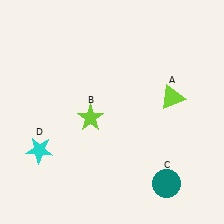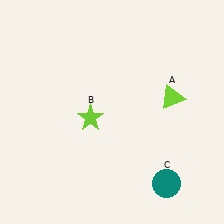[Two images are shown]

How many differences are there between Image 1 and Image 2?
There is 1 difference between the two images.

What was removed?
The cyan star (D) was removed in Image 2.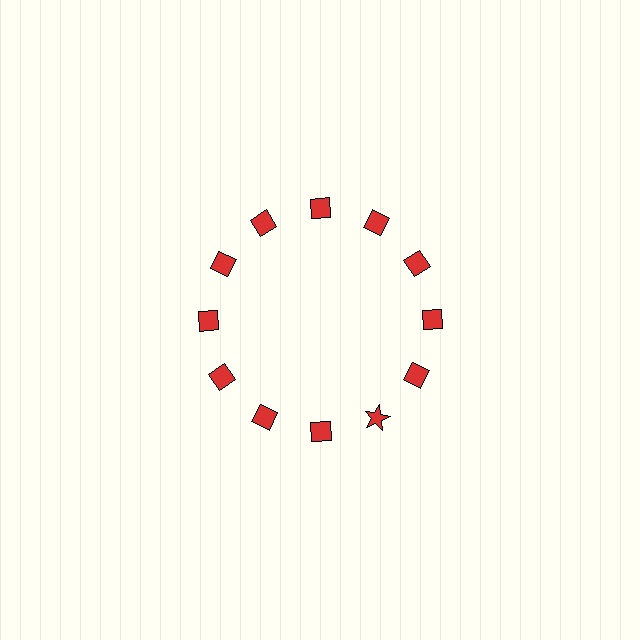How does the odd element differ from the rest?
It has a different shape: star instead of diamond.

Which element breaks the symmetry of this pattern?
The red star at roughly the 5 o'clock position breaks the symmetry. All other shapes are red diamonds.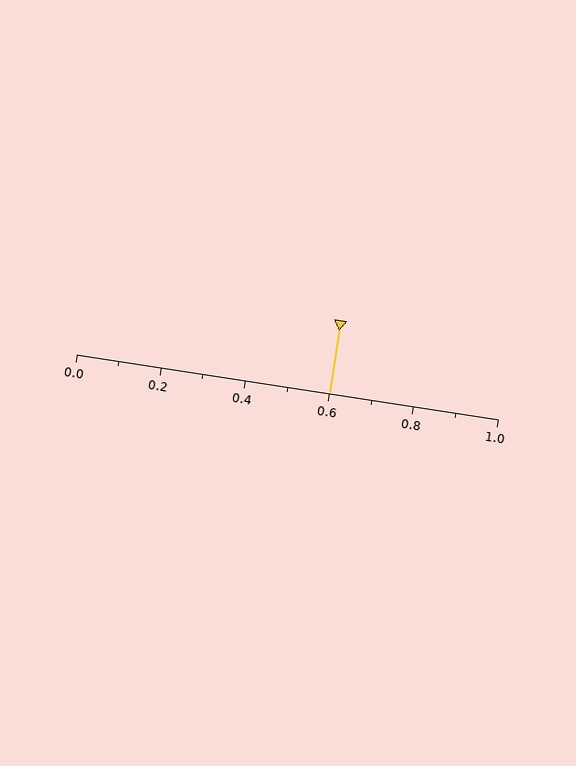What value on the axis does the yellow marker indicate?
The marker indicates approximately 0.6.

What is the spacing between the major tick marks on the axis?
The major ticks are spaced 0.2 apart.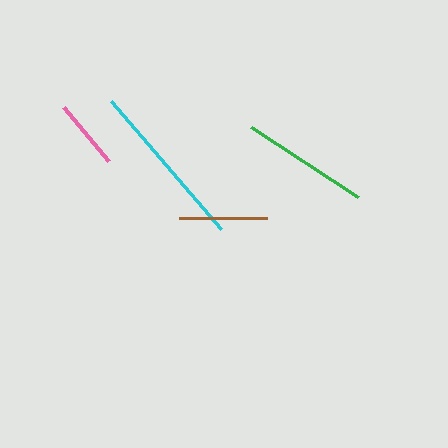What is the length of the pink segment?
The pink segment is approximately 70 pixels long.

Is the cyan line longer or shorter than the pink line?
The cyan line is longer than the pink line.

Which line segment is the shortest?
The pink line is the shortest at approximately 70 pixels.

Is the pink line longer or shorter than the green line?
The green line is longer than the pink line.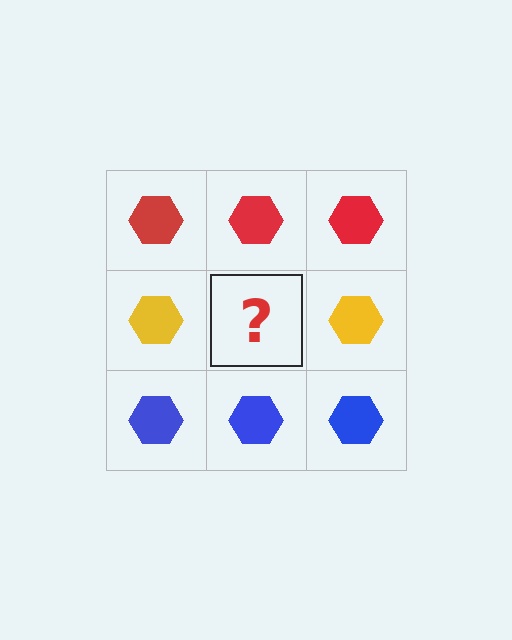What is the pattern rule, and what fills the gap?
The rule is that each row has a consistent color. The gap should be filled with a yellow hexagon.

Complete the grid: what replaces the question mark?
The question mark should be replaced with a yellow hexagon.